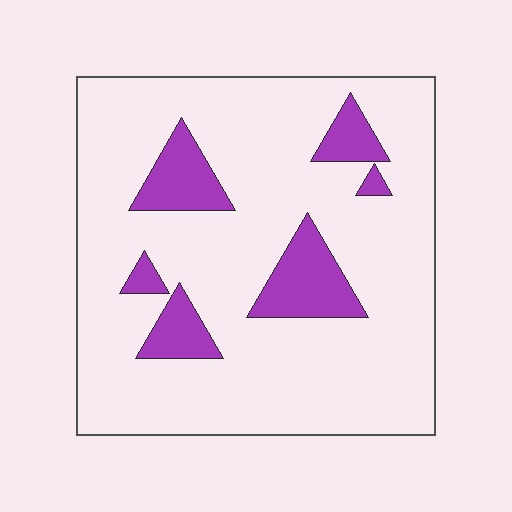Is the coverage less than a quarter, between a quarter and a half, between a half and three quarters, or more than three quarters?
Less than a quarter.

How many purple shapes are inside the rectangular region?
6.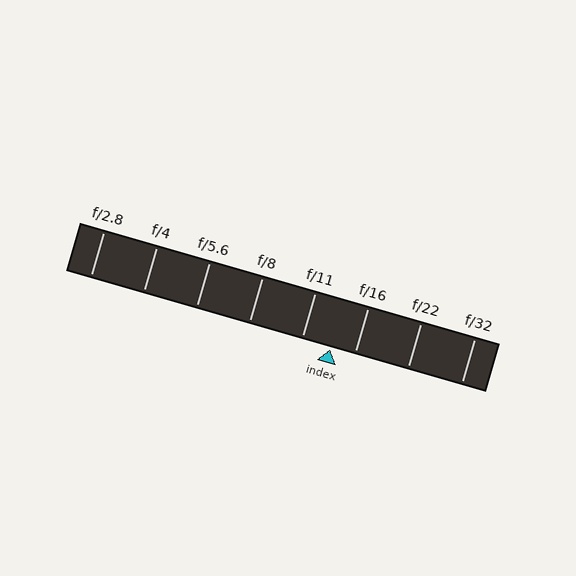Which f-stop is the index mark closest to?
The index mark is closest to f/16.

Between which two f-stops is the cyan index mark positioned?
The index mark is between f/11 and f/16.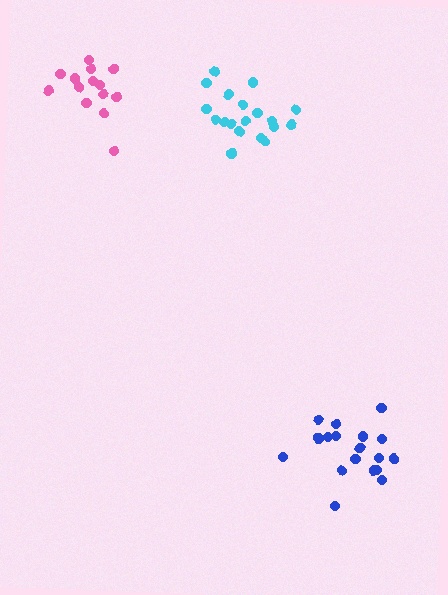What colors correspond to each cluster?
The clusters are colored: blue, cyan, pink.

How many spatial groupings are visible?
There are 3 spatial groupings.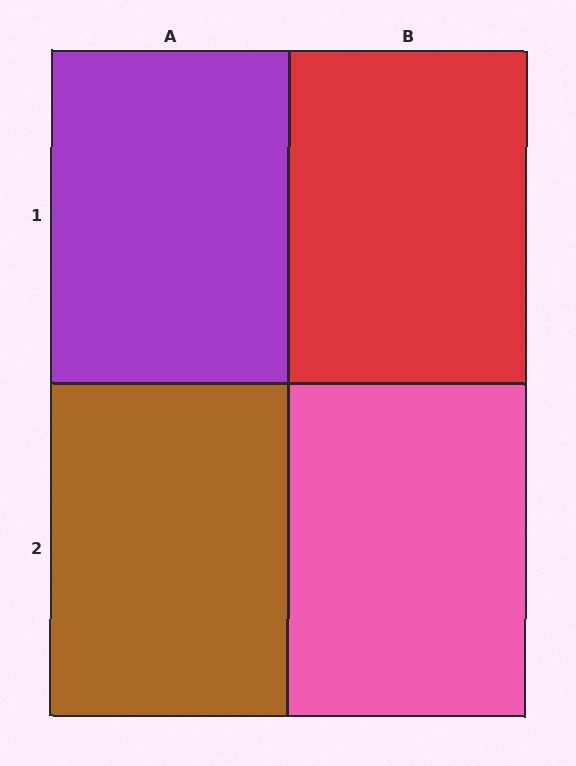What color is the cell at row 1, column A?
Purple.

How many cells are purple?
1 cell is purple.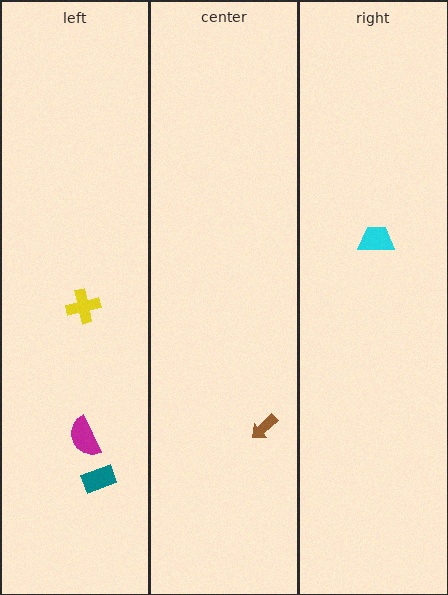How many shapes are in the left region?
3.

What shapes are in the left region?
The teal rectangle, the magenta semicircle, the yellow cross.